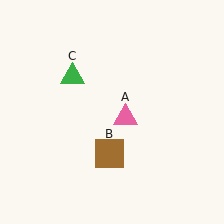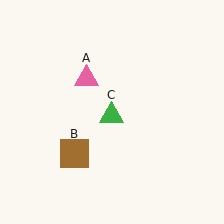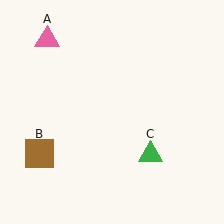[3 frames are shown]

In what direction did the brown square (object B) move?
The brown square (object B) moved left.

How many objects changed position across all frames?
3 objects changed position: pink triangle (object A), brown square (object B), green triangle (object C).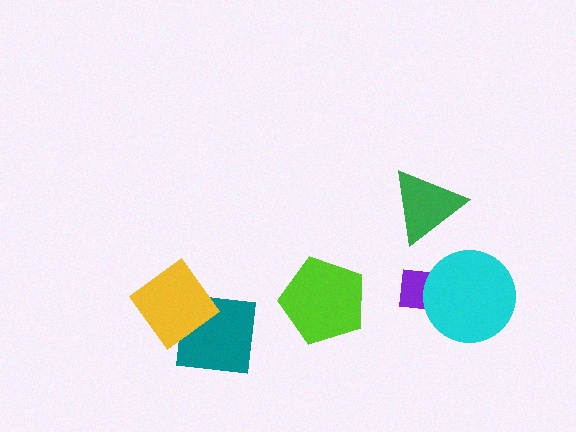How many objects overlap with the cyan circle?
1 object overlaps with the cyan circle.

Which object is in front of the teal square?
The yellow diamond is in front of the teal square.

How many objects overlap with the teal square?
1 object overlaps with the teal square.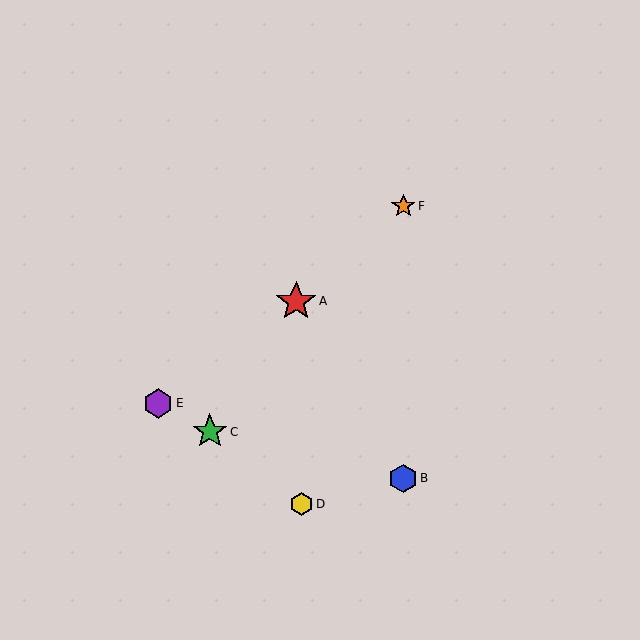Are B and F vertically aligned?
Yes, both are at x≈403.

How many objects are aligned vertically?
2 objects (B, F) are aligned vertically.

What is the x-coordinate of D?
Object D is at x≈301.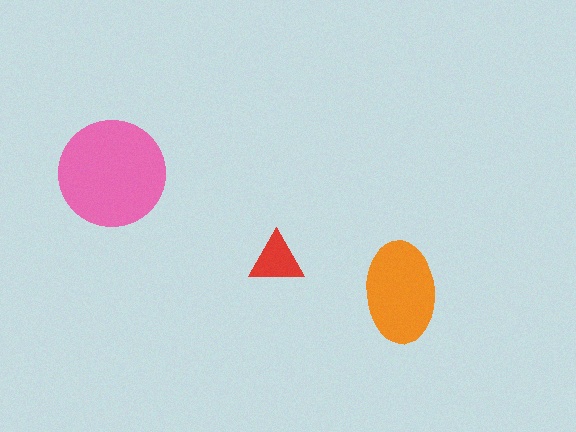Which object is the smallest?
The red triangle.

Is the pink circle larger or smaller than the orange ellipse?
Larger.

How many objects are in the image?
There are 3 objects in the image.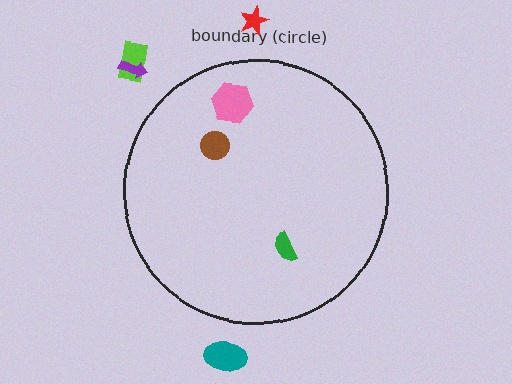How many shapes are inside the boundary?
3 inside, 4 outside.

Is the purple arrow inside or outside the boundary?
Outside.